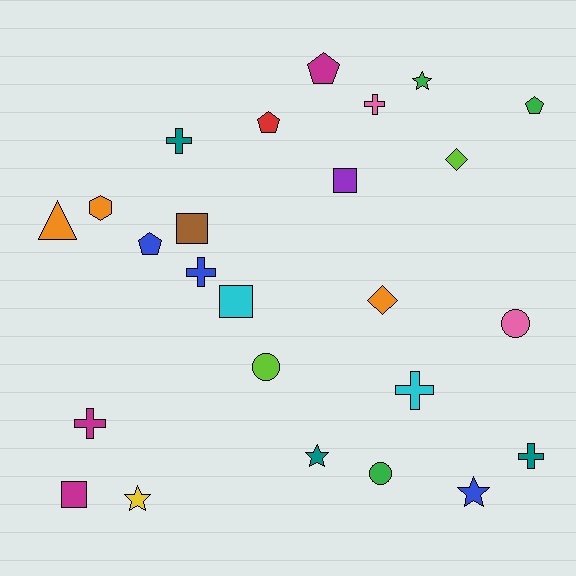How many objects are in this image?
There are 25 objects.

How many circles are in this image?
There are 3 circles.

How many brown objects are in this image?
There is 1 brown object.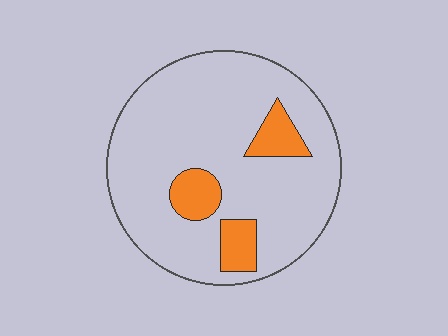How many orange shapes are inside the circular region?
3.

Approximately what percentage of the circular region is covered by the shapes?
Approximately 15%.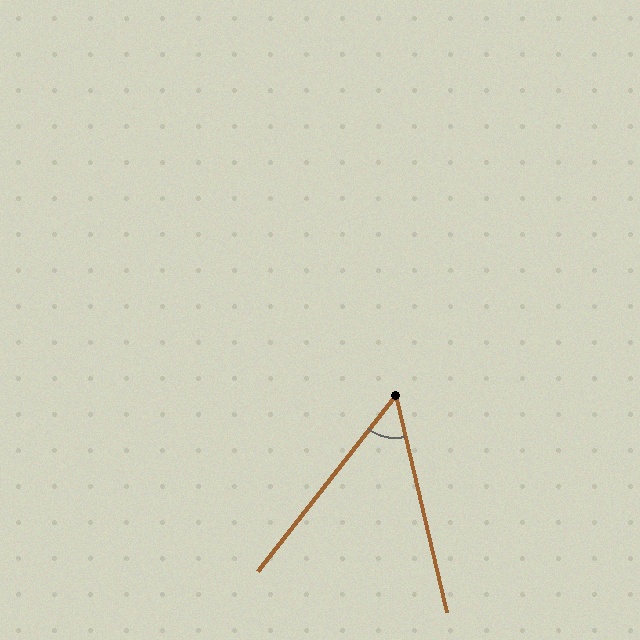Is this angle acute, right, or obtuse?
It is acute.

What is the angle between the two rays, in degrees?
Approximately 51 degrees.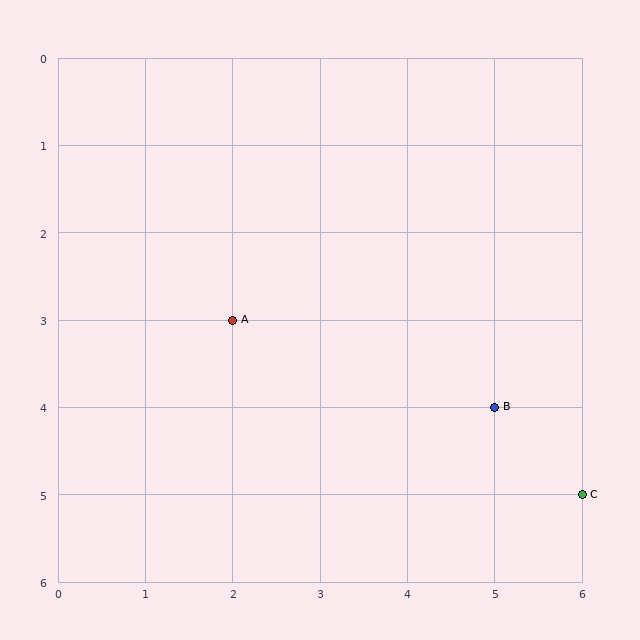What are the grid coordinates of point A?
Point A is at grid coordinates (2, 3).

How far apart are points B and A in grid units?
Points B and A are 3 columns and 1 row apart (about 3.2 grid units diagonally).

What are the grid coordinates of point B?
Point B is at grid coordinates (5, 4).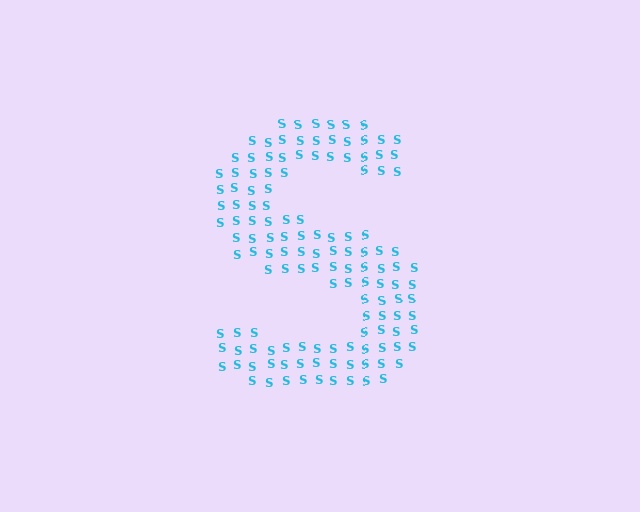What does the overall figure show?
The overall figure shows the letter S.